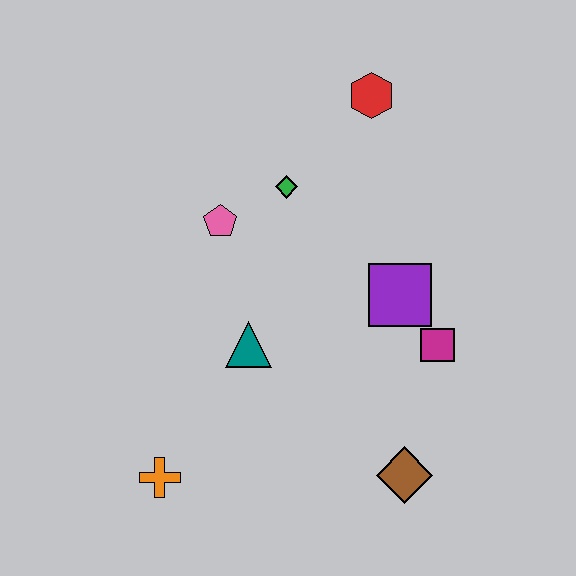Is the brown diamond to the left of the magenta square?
Yes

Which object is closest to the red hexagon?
The green diamond is closest to the red hexagon.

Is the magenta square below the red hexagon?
Yes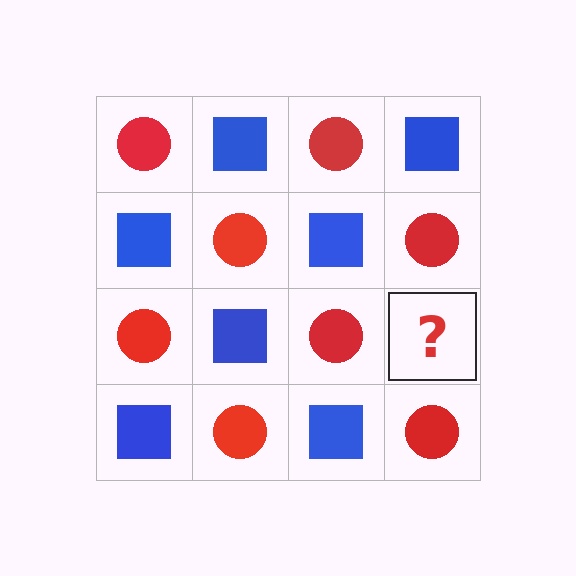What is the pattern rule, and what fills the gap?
The rule is that it alternates red circle and blue square in a checkerboard pattern. The gap should be filled with a blue square.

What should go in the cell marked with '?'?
The missing cell should contain a blue square.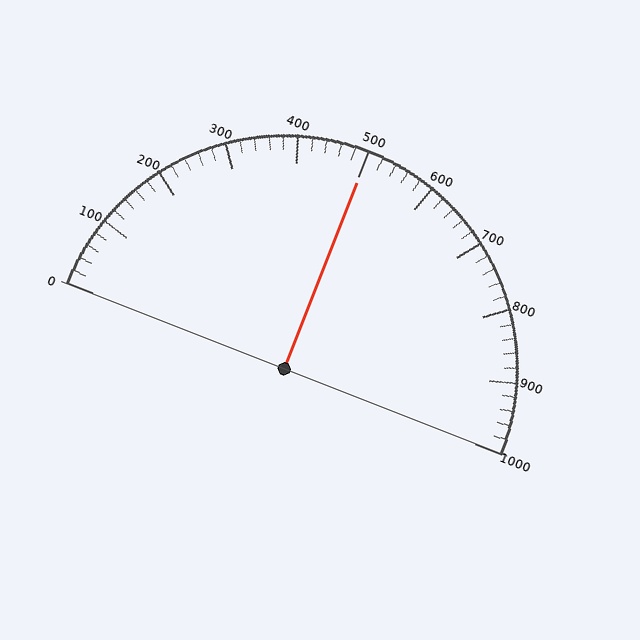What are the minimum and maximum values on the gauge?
The gauge ranges from 0 to 1000.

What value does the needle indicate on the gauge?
The needle indicates approximately 500.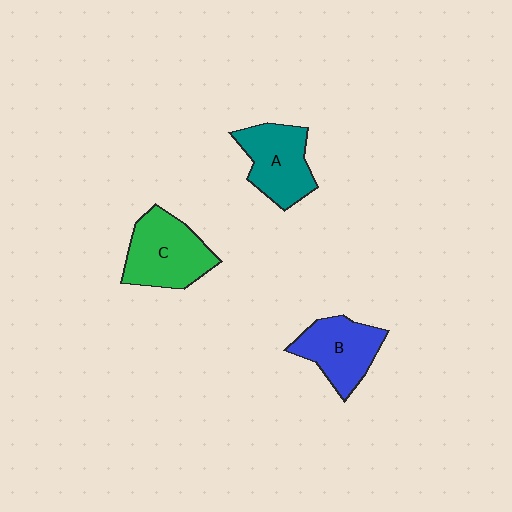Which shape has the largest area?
Shape C (green).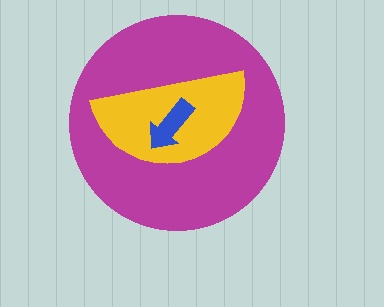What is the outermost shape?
The magenta circle.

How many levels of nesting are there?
3.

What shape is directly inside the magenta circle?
The yellow semicircle.